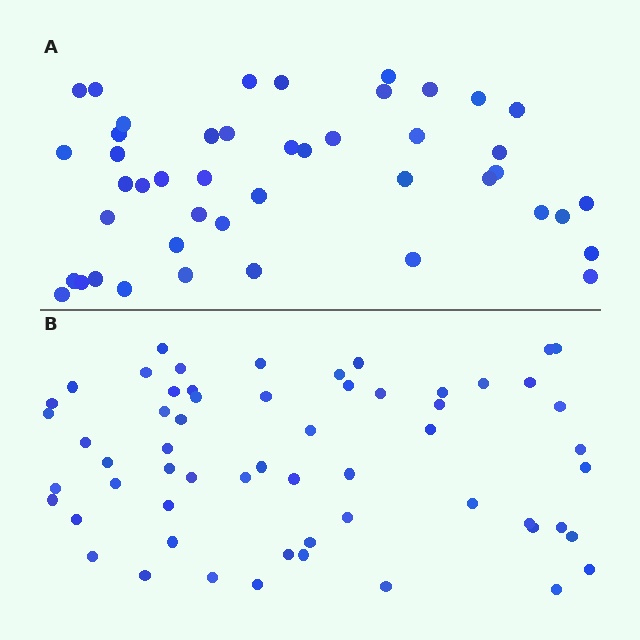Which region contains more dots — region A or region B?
Region B (the bottom region) has more dots.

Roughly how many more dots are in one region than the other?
Region B has approximately 15 more dots than region A.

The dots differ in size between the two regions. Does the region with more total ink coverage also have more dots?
No. Region A has more total ink coverage because its dots are larger, but region B actually contains more individual dots. Total area can be misleading — the number of items is what matters here.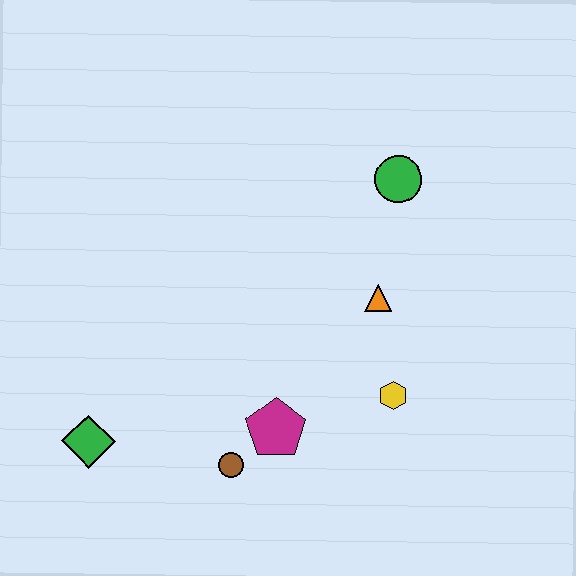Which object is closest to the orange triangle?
The yellow hexagon is closest to the orange triangle.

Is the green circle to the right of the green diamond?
Yes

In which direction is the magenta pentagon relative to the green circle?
The magenta pentagon is below the green circle.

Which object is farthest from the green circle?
The green diamond is farthest from the green circle.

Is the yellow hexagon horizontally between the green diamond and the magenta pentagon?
No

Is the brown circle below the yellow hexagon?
Yes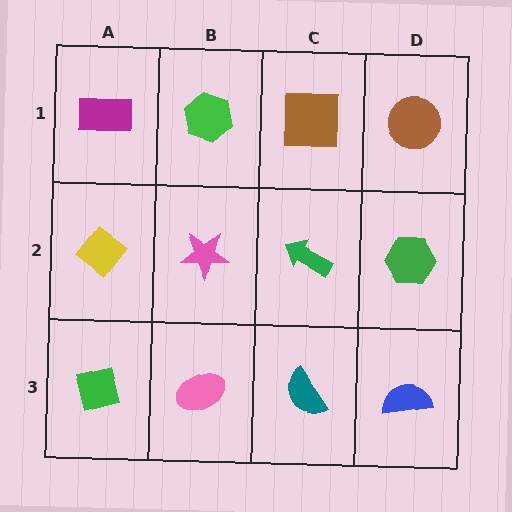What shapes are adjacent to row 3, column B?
A pink star (row 2, column B), a green square (row 3, column A), a teal semicircle (row 3, column C).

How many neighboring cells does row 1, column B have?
3.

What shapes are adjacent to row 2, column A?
A magenta rectangle (row 1, column A), a green square (row 3, column A), a pink star (row 2, column B).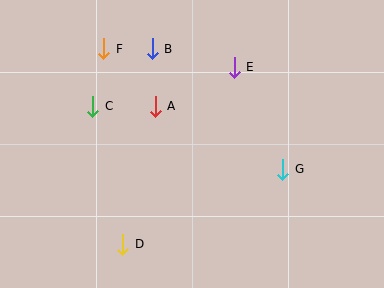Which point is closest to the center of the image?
Point A at (155, 106) is closest to the center.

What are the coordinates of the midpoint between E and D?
The midpoint between E and D is at (178, 156).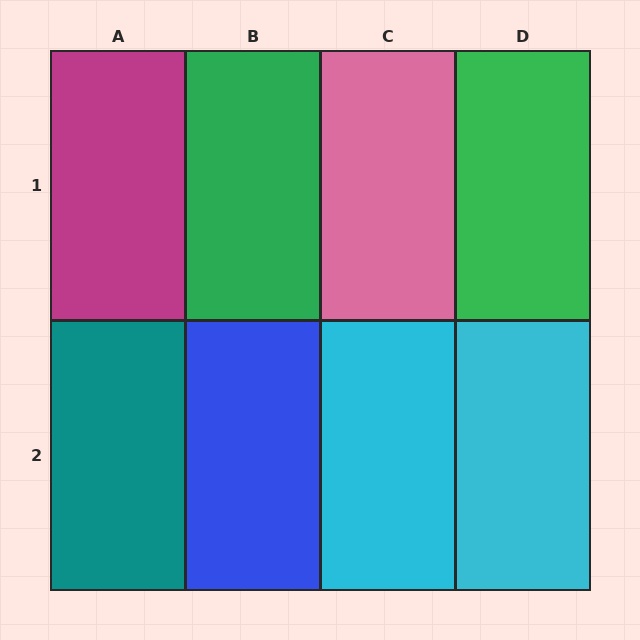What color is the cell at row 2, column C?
Cyan.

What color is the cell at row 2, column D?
Cyan.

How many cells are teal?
1 cell is teal.